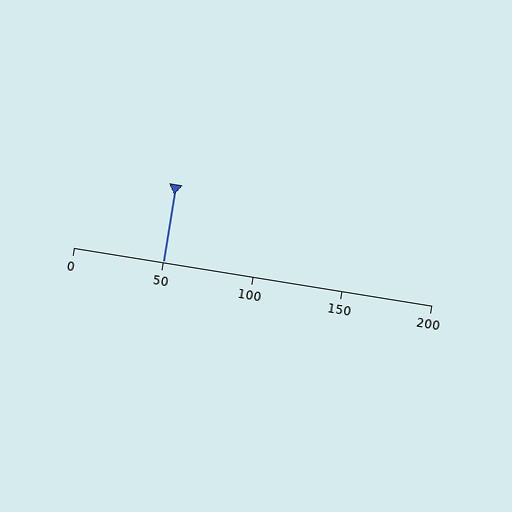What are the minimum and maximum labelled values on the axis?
The axis runs from 0 to 200.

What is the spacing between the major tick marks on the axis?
The major ticks are spaced 50 apart.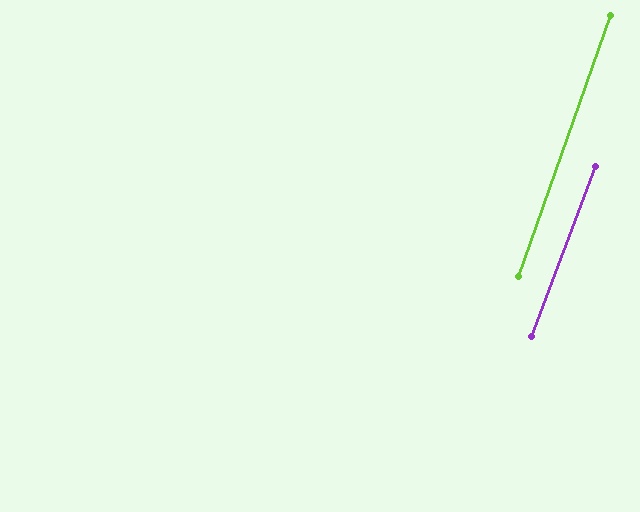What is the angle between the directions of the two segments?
Approximately 1 degree.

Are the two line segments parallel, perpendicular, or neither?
Parallel — their directions differ by only 1.2°.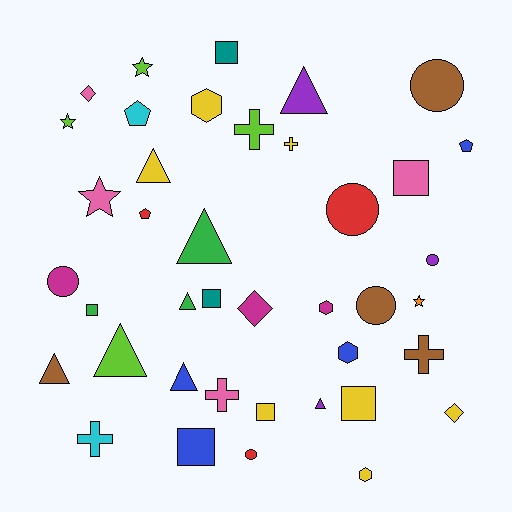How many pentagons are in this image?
There are 3 pentagons.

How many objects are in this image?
There are 40 objects.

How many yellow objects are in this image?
There are 7 yellow objects.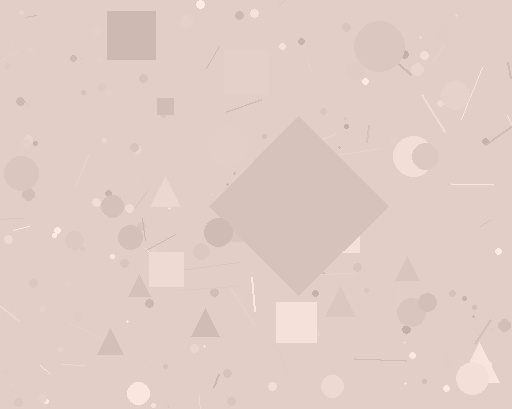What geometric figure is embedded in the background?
A diamond is embedded in the background.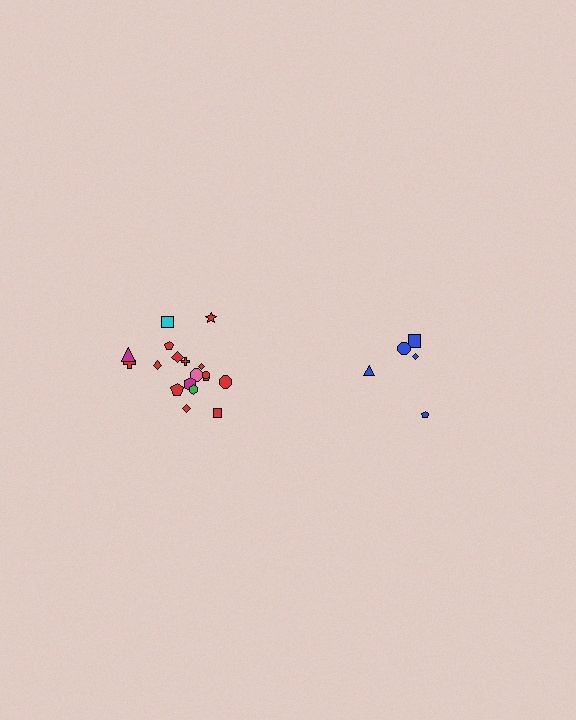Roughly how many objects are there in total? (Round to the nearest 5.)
Roughly 25 objects in total.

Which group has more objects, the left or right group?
The left group.